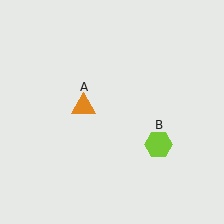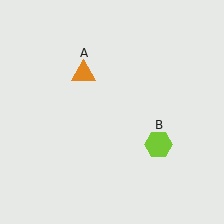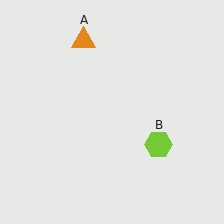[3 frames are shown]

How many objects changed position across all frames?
1 object changed position: orange triangle (object A).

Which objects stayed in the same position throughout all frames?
Lime hexagon (object B) remained stationary.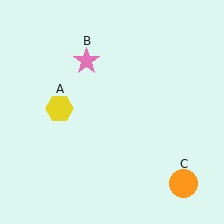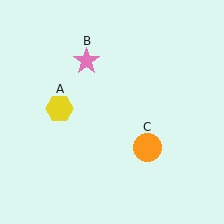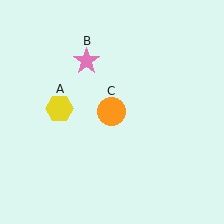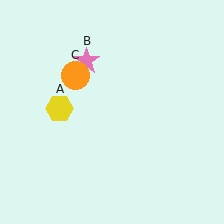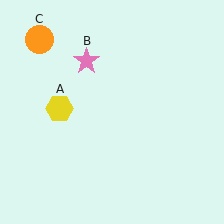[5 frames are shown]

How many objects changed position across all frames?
1 object changed position: orange circle (object C).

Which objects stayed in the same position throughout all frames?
Yellow hexagon (object A) and pink star (object B) remained stationary.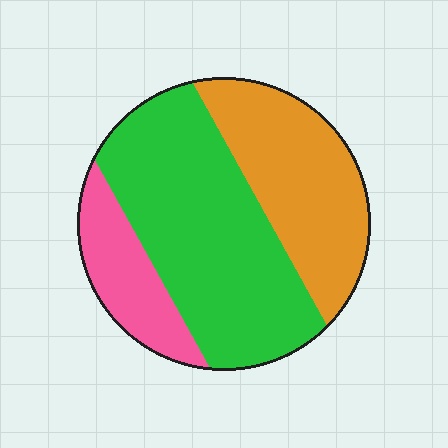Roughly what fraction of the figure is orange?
Orange covers 32% of the figure.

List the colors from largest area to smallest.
From largest to smallest: green, orange, pink.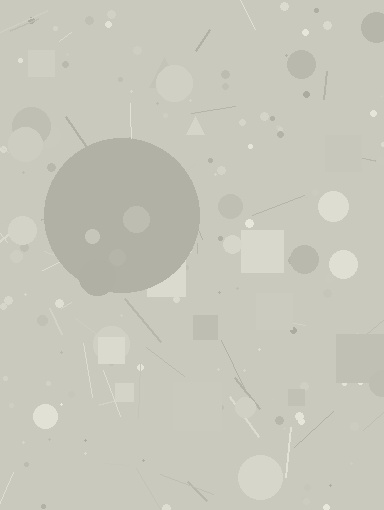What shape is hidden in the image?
A circle is hidden in the image.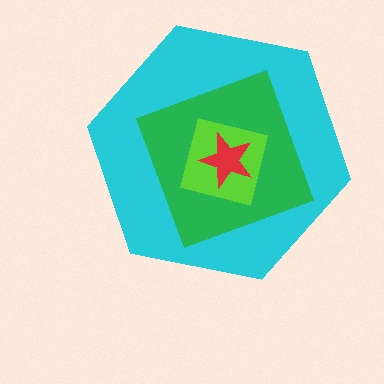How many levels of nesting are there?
4.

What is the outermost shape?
The cyan hexagon.